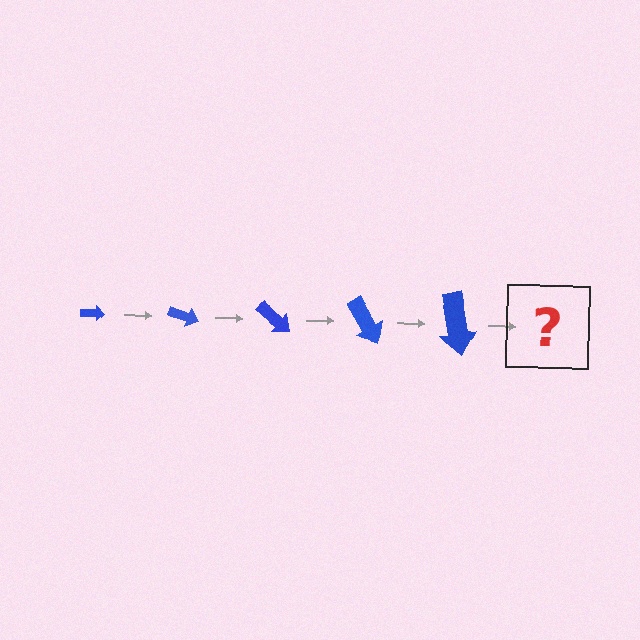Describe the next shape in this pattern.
It should be an arrow, larger than the previous one and rotated 100 degrees from the start.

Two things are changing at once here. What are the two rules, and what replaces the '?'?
The two rules are that the arrow grows larger each step and it rotates 20 degrees each step. The '?' should be an arrow, larger than the previous one and rotated 100 degrees from the start.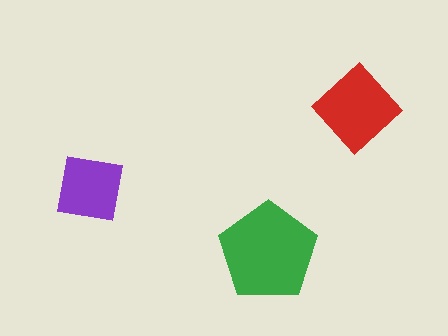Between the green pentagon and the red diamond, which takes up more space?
The green pentagon.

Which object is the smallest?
The purple square.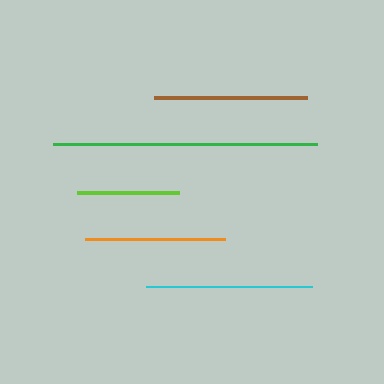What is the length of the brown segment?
The brown segment is approximately 154 pixels long.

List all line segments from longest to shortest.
From longest to shortest: green, cyan, brown, orange, lime.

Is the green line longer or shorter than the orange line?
The green line is longer than the orange line.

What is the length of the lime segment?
The lime segment is approximately 102 pixels long.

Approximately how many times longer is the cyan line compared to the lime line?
The cyan line is approximately 1.6 times the length of the lime line.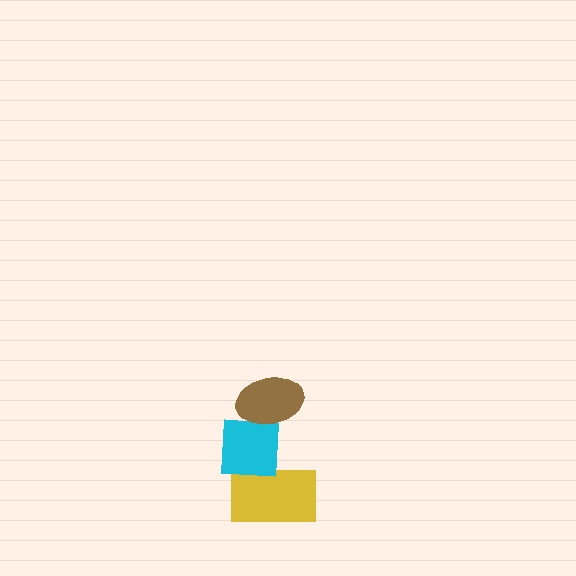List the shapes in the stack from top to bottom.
From top to bottom: the brown ellipse, the cyan square, the yellow rectangle.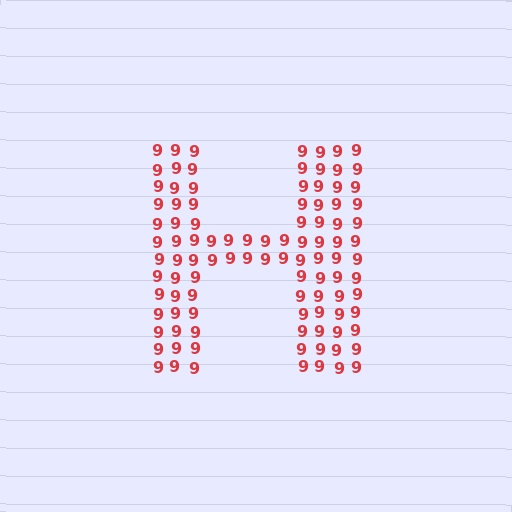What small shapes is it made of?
It is made of small digit 9's.